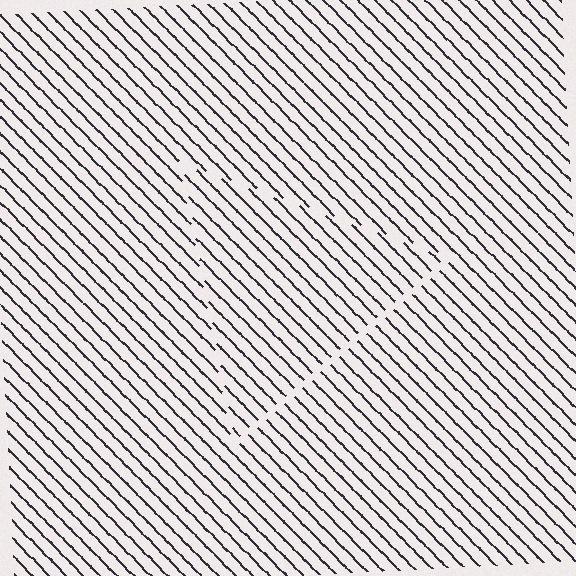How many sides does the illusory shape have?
3 sides — the line-ends trace a triangle.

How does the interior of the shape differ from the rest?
The interior of the shape contains the same grating, shifted by half a period — the contour is defined by the phase discontinuity where line-ends from the inner and outer gratings abut.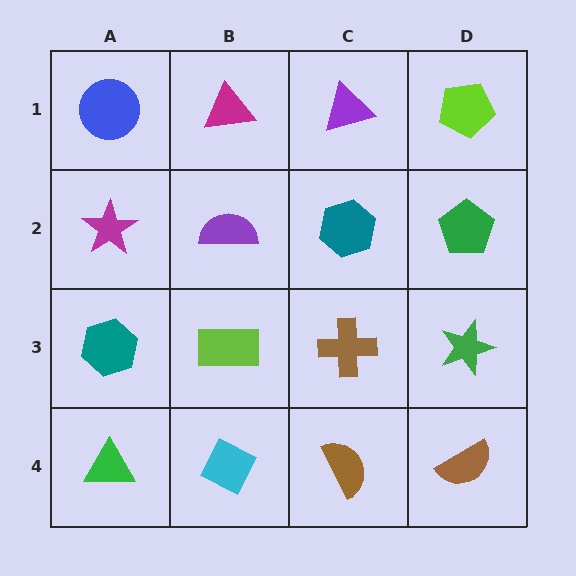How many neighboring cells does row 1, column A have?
2.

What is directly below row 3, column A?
A green triangle.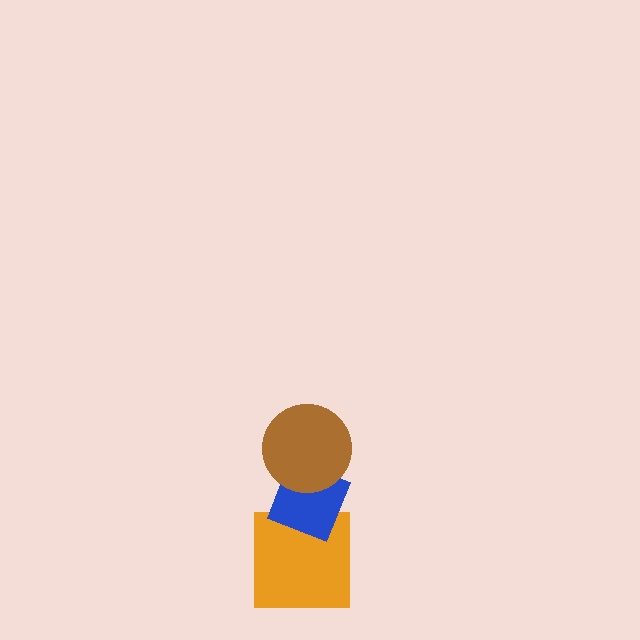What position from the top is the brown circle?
The brown circle is 1st from the top.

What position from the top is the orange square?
The orange square is 3rd from the top.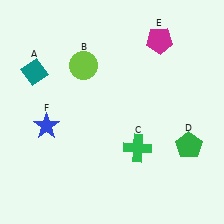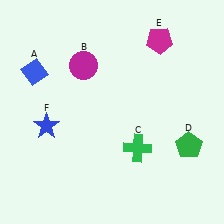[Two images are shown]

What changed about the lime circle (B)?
In Image 1, B is lime. In Image 2, it changed to magenta.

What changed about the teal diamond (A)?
In Image 1, A is teal. In Image 2, it changed to blue.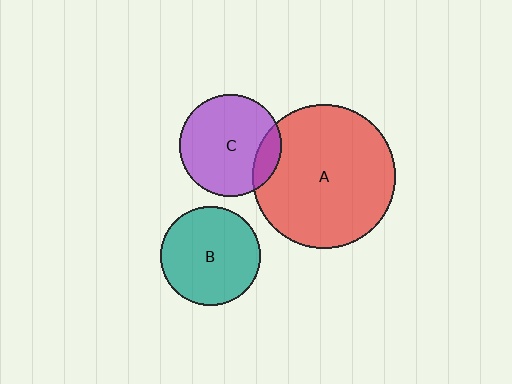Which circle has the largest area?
Circle A (red).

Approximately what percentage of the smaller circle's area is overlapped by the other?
Approximately 15%.